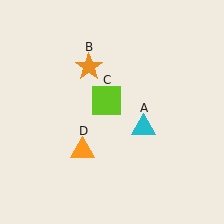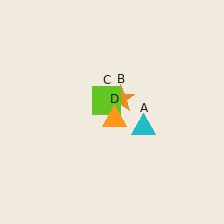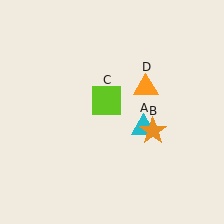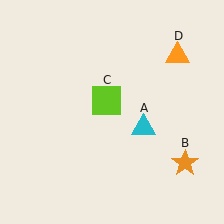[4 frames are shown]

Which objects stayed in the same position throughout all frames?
Cyan triangle (object A) and lime square (object C) remained stationary.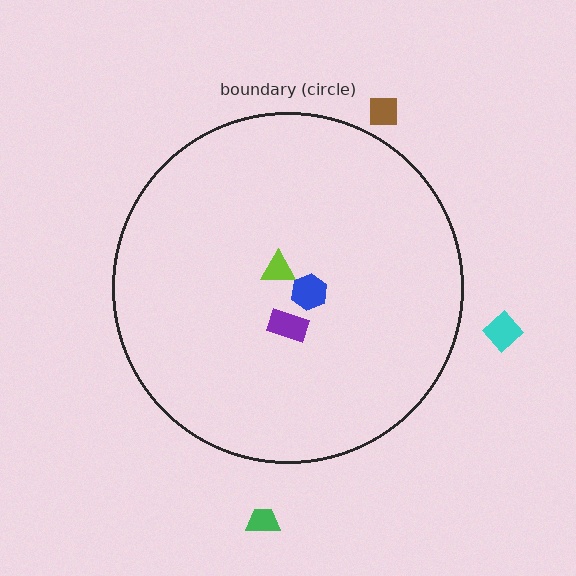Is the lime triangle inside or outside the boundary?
Inside.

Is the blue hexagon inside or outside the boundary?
Inside.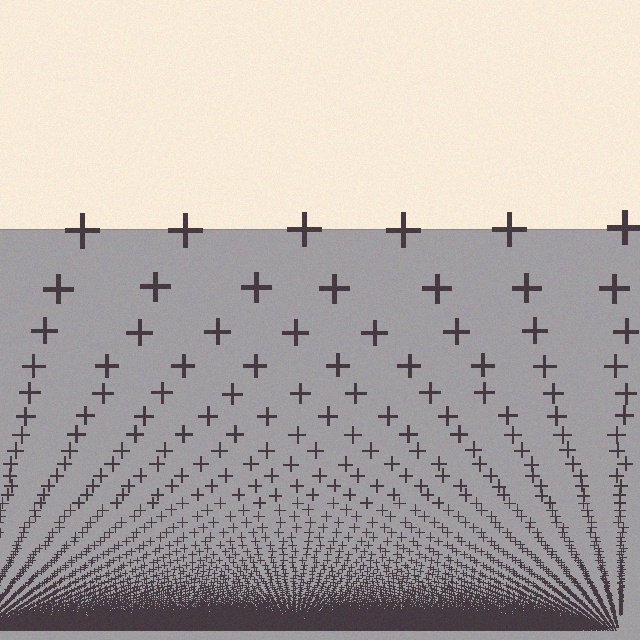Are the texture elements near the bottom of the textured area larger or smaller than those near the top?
Smaller. The gradient is inverted — elements near the bottom are smaller and denser.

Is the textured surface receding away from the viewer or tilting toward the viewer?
The surface appears to tilt toward the viewer. Texture elements get larger and sparser toward the top.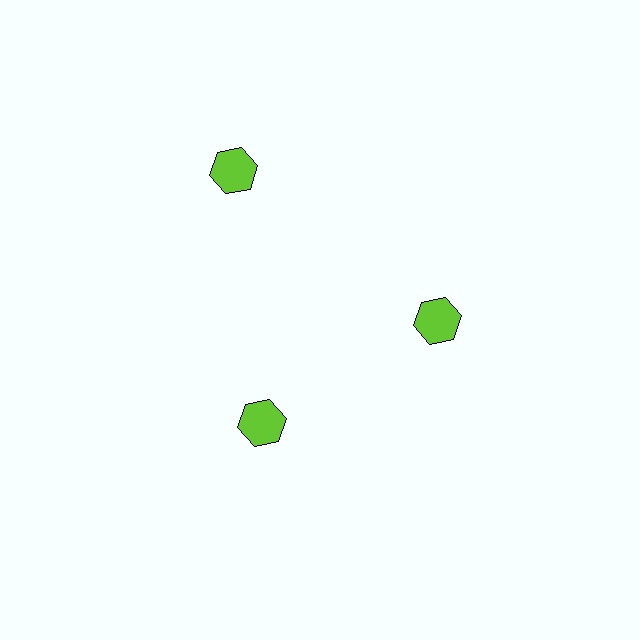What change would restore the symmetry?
The symmetry would be restored by moving it inward, back onto the ring so that all 3 hexagons sit at equal angles and equal distance from the center.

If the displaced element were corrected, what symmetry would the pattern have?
It would have 3-fold rotational symmetry — the pattern would map onto itself every 120 degrees.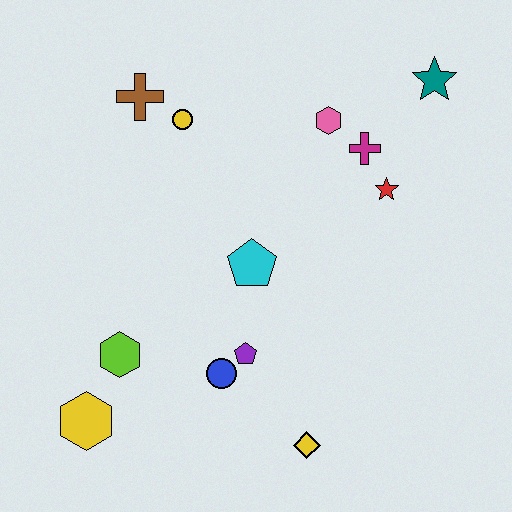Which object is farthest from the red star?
The yellow hexagon is farthest from the red star.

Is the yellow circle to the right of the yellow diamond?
No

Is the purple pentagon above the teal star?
No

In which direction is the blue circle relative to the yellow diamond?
The blue circle is to the left of the yellow diamond.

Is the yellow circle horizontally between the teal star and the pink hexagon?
No